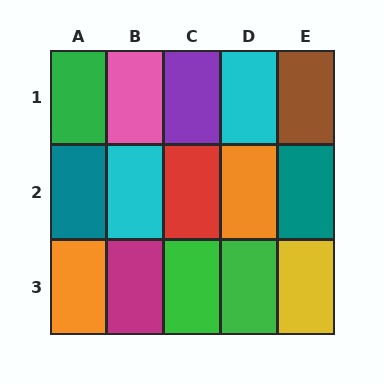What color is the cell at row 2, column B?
Cyan.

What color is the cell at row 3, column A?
Orange.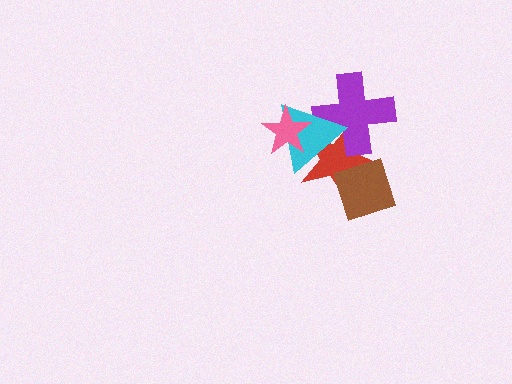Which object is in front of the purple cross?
The cyan triangle is in front of the purple cross.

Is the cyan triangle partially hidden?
Yes, it is partially covered by another shape.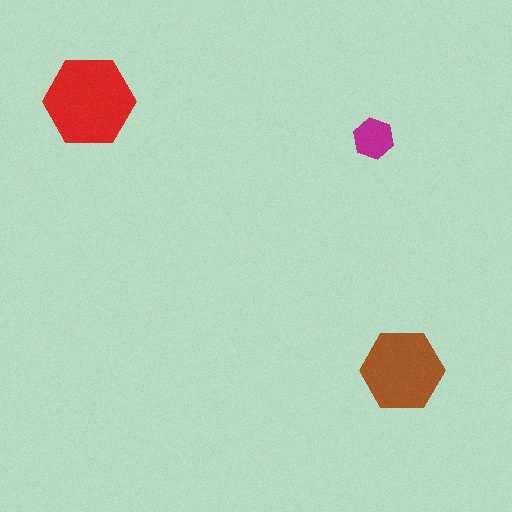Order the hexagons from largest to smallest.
the red one, the brown one, the magenta one.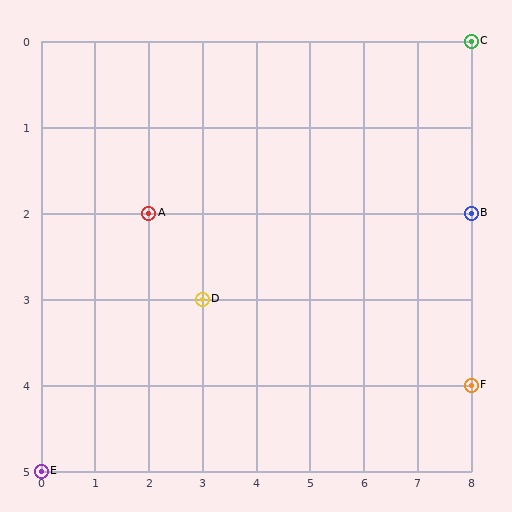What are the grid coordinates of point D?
Point D is at grid coordinates (3, 3).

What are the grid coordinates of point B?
Point B is at grid coordinates (8, 2).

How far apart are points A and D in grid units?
Points A and D are 1 column and 1 row apart (about 1.4 grid units diagonally).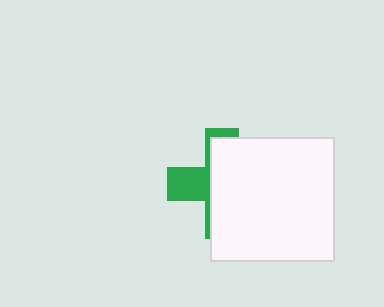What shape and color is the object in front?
The object in front is a white square.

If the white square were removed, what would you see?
You would see the complete green cross.